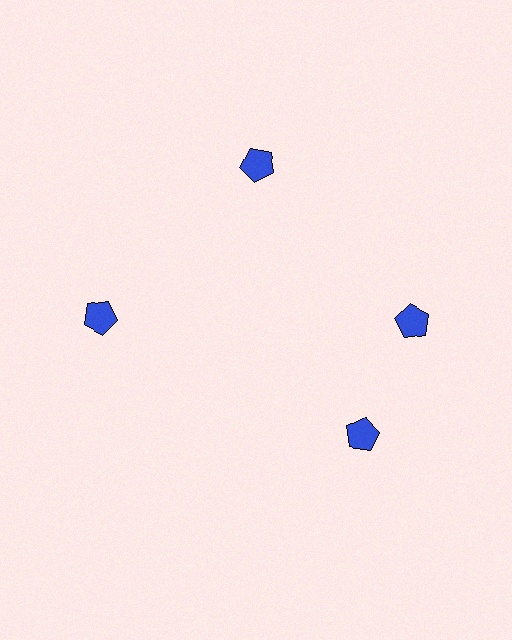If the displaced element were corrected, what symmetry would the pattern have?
It would have 4-fold rotational symmetry — the pattern would map onto itself every 90 degrees.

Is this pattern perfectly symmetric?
No. The 4 blue pentagons are arranged in a ring, but one element near the 6 o'clock position is rotated out of alignment along the ring, breaking the 4-fold rotational symmetry.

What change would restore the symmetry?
The symmetry would be restored by rotating it back into even spacing with its neighbors so that all 4 pentagons sit at equal angles and equal distance from the center.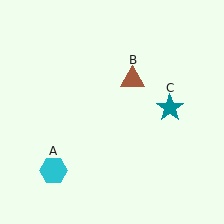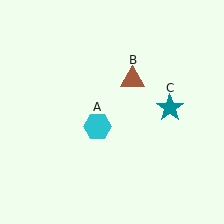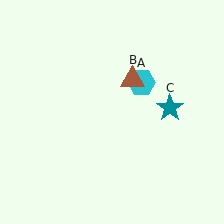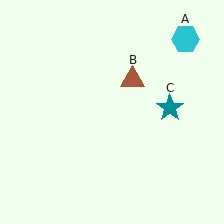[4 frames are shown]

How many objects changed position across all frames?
1 object changed position: cyan hexagon (object A).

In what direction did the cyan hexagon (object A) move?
The cyan hexagon (object A) moved up and to the right.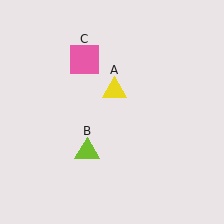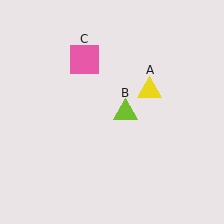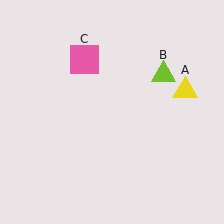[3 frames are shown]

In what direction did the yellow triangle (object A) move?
The yellow triangle (object A) moved right.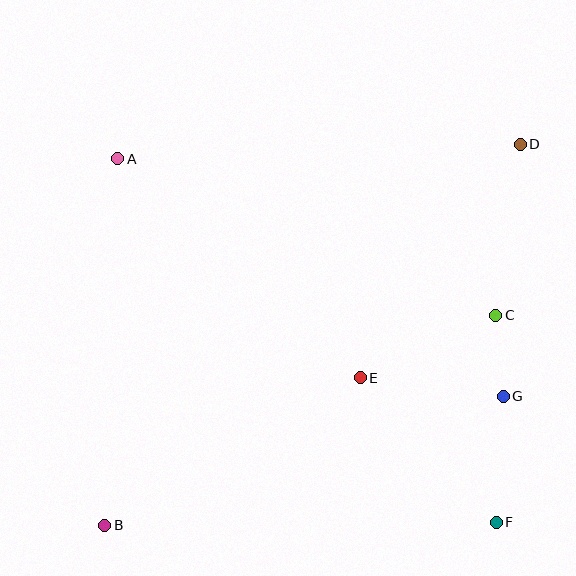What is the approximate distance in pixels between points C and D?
The distance between C and D is approximately 173 pixels.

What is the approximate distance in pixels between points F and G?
The distance between F and G is approximately 126 pixels.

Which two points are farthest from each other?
Points B and D are farthest from each other.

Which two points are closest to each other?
Points C and G are closest to each other.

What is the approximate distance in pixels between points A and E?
The distance between A and E is approximately 327 pixels.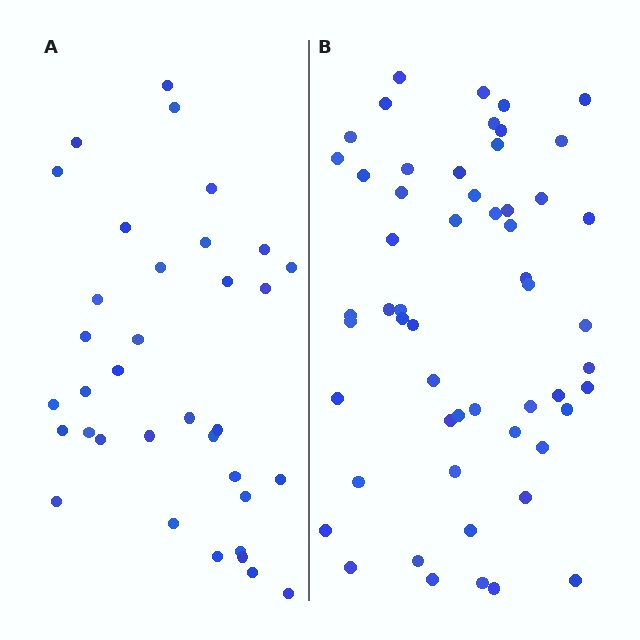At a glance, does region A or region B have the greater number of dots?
Region B (the right region) has more dots.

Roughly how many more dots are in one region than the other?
Region B has approximately 20 more dots than region A.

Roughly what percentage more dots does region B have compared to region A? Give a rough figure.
About 55% more.